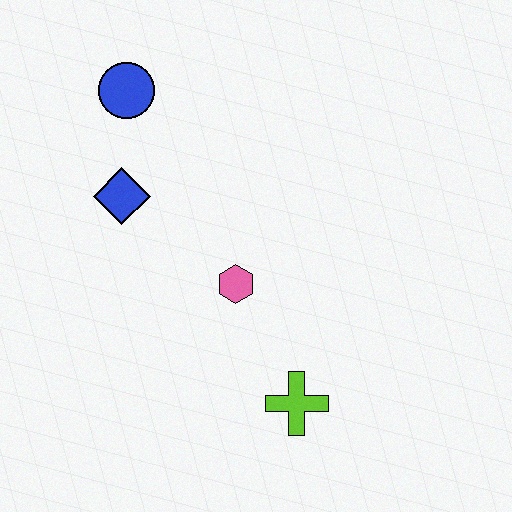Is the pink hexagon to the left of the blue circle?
No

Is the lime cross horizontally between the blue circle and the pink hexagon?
No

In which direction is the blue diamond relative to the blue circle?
The blue diamond is below the blue circle.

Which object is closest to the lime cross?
The pink hexagon is closest to the lime cross.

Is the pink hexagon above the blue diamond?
No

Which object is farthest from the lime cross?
The blue circle is farthest from the lime cross.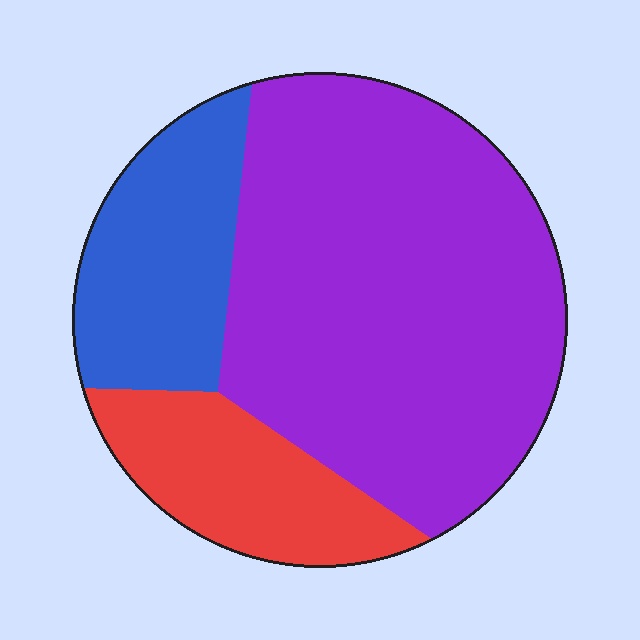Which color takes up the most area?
Purple, at roughly 60%.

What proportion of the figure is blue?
Blue covers about 20% of the figure.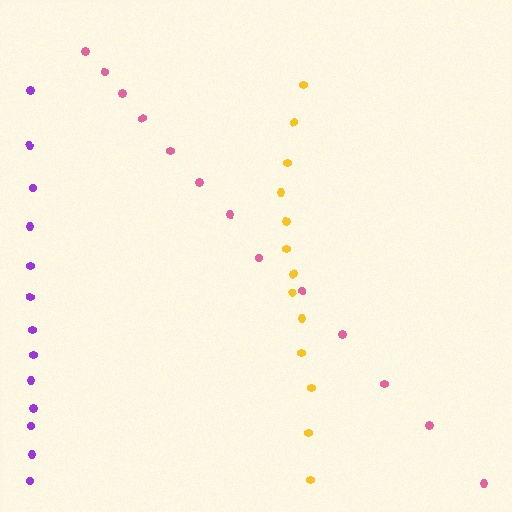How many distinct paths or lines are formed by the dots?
There are 3 distinct paths.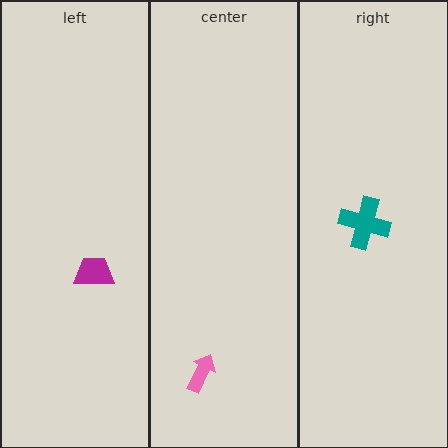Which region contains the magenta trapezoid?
The left region.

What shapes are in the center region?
The pink arrow.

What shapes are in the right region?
The teal cross.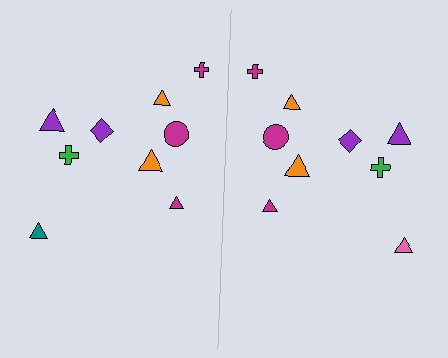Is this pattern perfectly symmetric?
No, the pattern is not perfectly symmetric. The pink triangle on the right side breaks the symmetry — its mirror counterpart is teal.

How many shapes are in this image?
There are 18 shapes in this image.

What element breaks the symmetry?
The pink triangle on the right side breaks the symmetry — its mirror counterpart is teal.